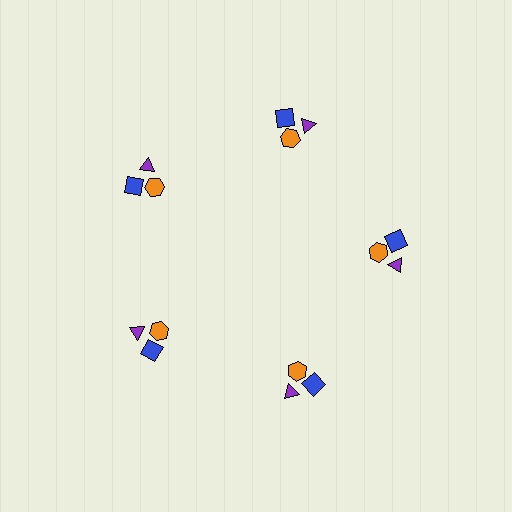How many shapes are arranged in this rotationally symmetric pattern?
There are 15 shapes, arranged in 5 groups of 3.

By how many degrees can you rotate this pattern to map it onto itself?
The pattern maps onto itself every 72 degrees of rotation.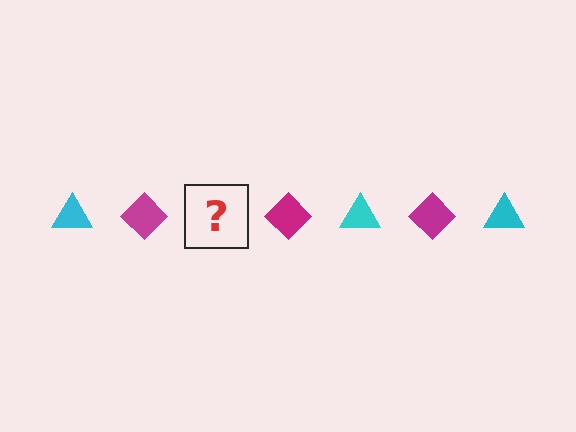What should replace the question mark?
The question mark should be replaced with a cyan triangle.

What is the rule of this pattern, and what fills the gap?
The rule is that the pattern alternates between cyan triangle and magenta diamond. The gap should be filled with a cyan triangle.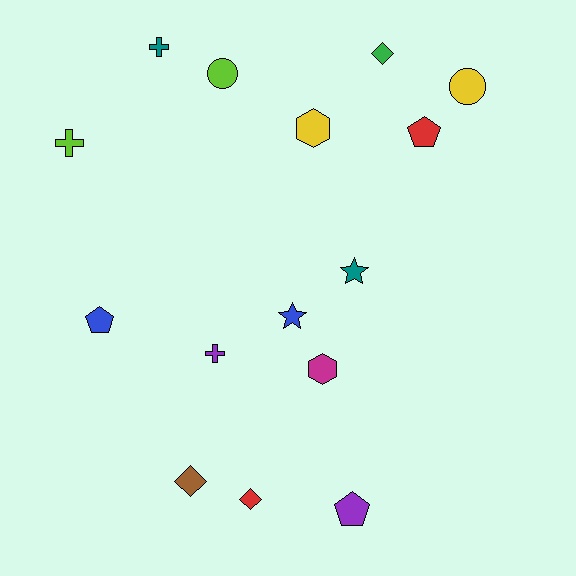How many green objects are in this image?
There is 1 green object.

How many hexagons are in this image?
There are 2 hexagons.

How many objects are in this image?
There are 15 objects.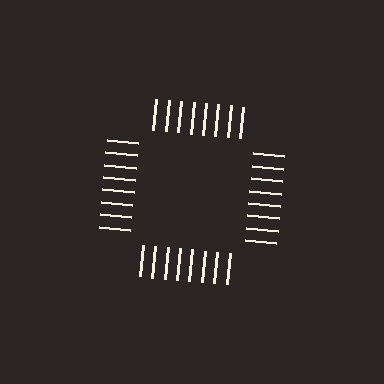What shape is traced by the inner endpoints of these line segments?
An illusory square — the line segments terminate on its edges but no continuous stroke is drawn.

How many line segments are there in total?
32 — 8 along each of the 4 edges.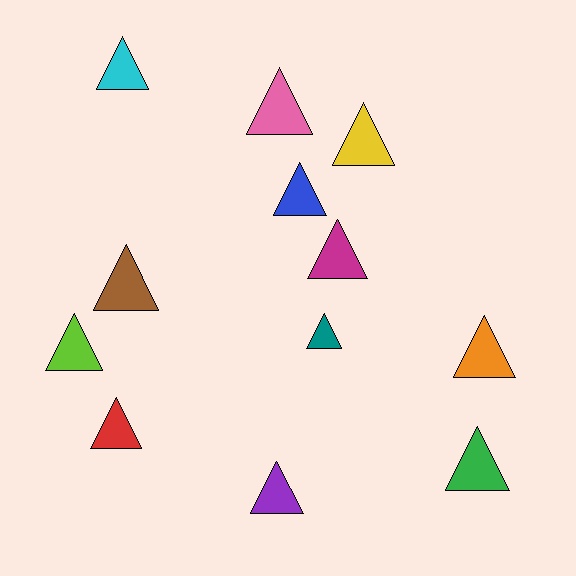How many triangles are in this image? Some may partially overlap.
There are 12 triangles.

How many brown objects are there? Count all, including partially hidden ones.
There is 1 brown object.